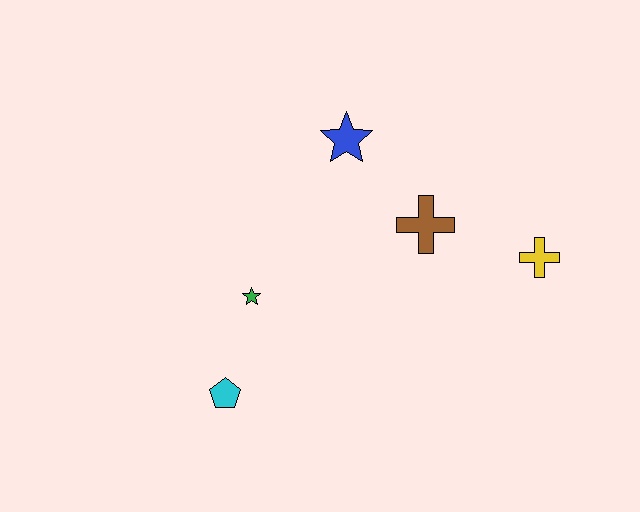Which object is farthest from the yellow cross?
The cyan pentagon is farthest from the yellow cross.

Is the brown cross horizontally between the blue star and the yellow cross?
Yes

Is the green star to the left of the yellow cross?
Yes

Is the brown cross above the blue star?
No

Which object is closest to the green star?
The cyan pentagon is closest to the green star.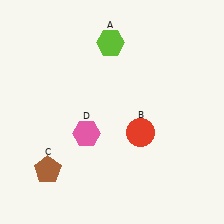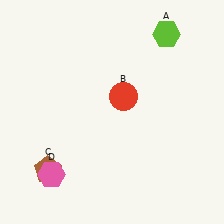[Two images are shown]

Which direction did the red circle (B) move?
The red circle (B) moved up.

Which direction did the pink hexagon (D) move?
The pink hexagon (D) moved down.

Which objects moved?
The objects that moved are: the lime hexagon (A), the red circle (B), the pink hexagon (D).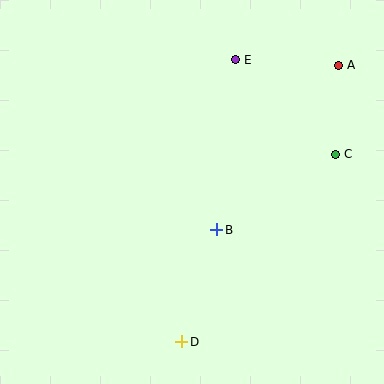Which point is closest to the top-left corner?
Point E is closest to the top-left corner.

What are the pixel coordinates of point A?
Point A is at (339, 65).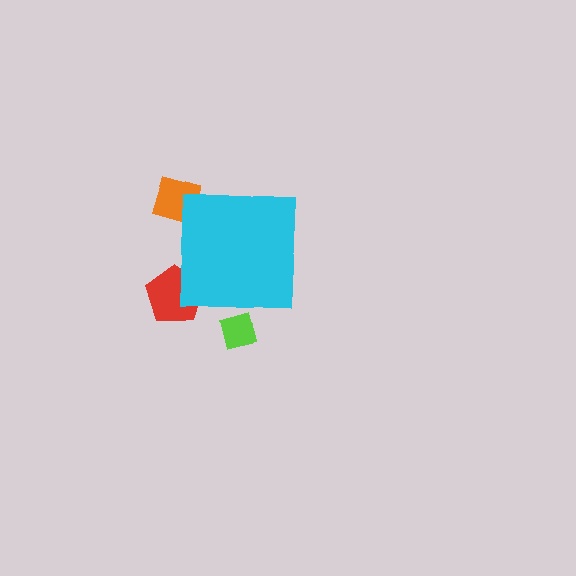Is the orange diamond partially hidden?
Yes, the orange diamond is partially hidden behind the cyan square.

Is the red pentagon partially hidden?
Yes, the red pentagon is partially hidden behind the cyan square.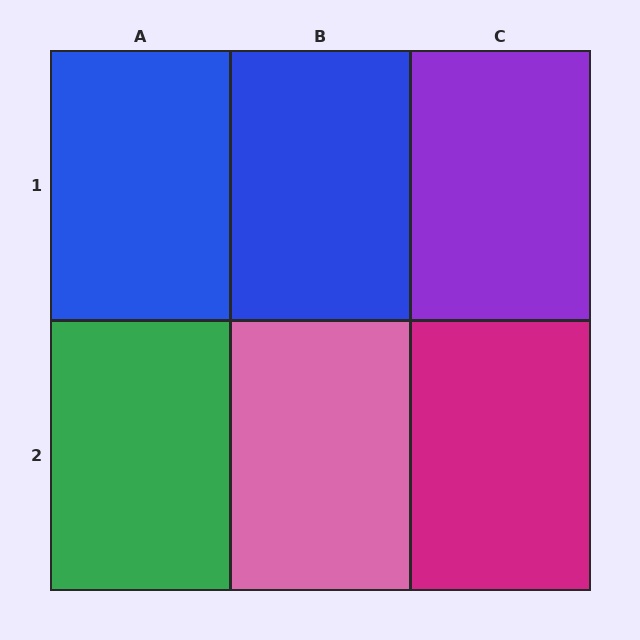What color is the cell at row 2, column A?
Green.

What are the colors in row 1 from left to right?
Blue, blue, purple.